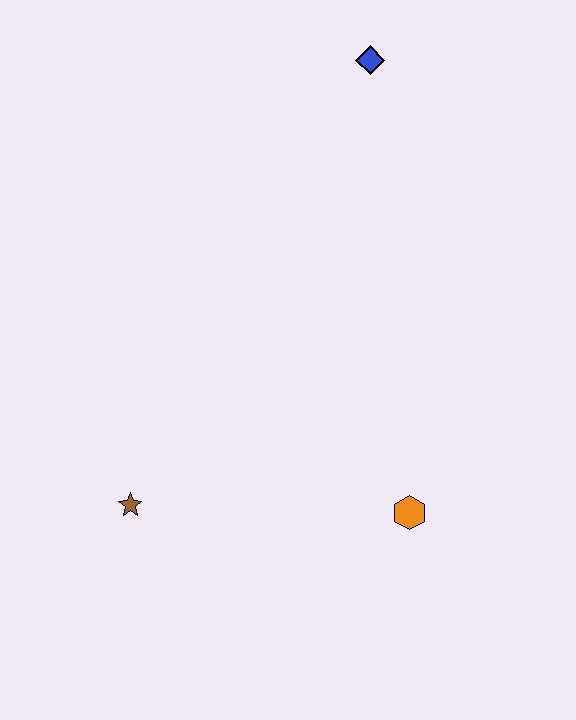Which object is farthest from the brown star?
The blue diamond is farthest from the brown star.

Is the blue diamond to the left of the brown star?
No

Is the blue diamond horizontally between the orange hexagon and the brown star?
Yes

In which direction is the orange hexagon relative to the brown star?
The orange hexagon is to the right of the brown star.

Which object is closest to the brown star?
The orange hexagon is closest to the brown star.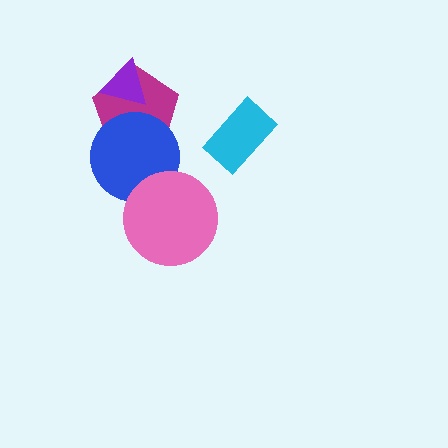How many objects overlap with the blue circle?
2 objects overlap with the blue circle.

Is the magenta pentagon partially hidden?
Yes, it is partially covered by another shape.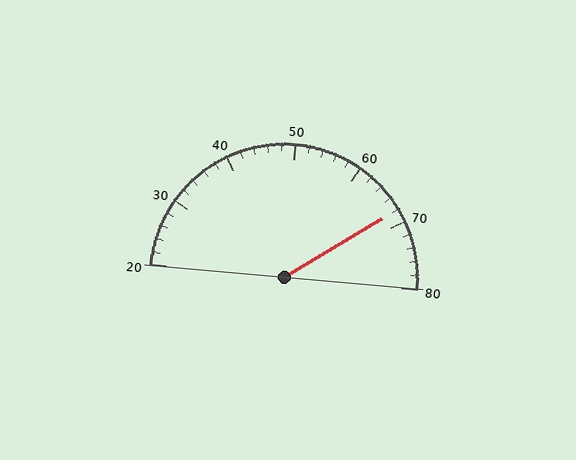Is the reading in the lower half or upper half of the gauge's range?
The reading is in the upper half of the range (20 to 80).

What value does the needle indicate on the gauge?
The needle indicates approximately 68.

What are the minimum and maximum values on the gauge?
The gauge ranges from 20 to 80.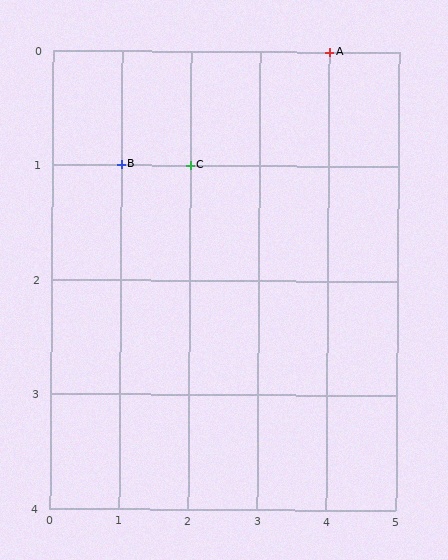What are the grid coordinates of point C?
Point C is at grid coordinates (2, 1).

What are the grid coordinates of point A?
Point A is at grid coordinates (4, 0).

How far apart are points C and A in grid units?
Points C and A are 2 columns and 1 row apart (about 2.2 grid units diagonally).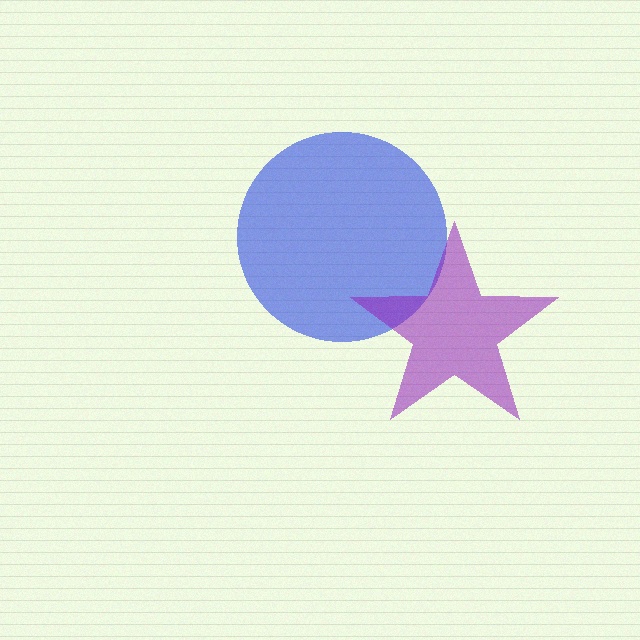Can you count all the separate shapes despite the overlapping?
Yes, there are 2 separate shapes.